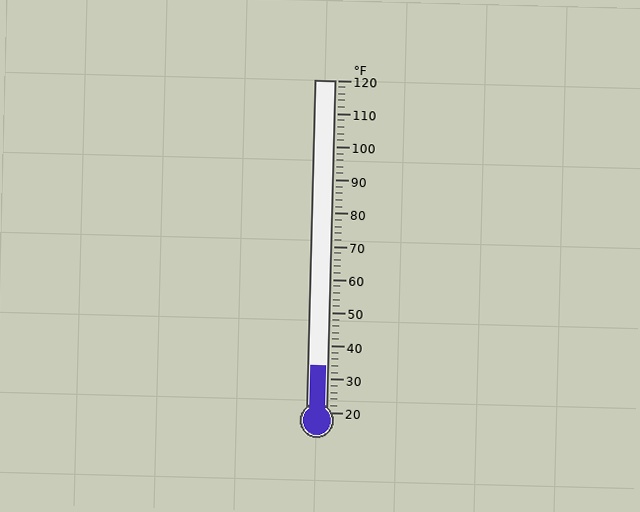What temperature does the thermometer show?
The thermometer shows approximately 34°F.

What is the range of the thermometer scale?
The thermometer scale ranges from 20°F to 120°F.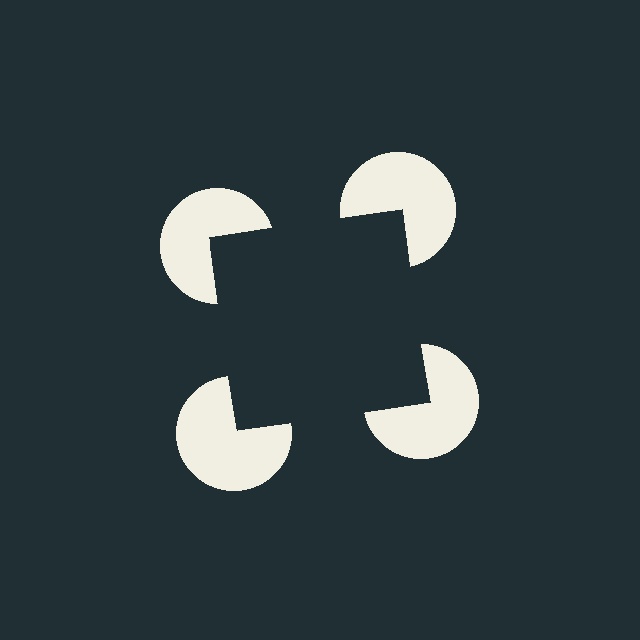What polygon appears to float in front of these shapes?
An illusory square — its edges are inferred from the aligned wedge cuts in the pac-man discs, not physically drawn.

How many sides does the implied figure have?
4 sides.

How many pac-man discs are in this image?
There are 4 — one at each vertex of the illusory square.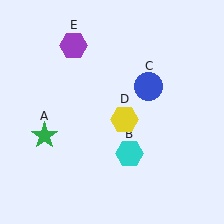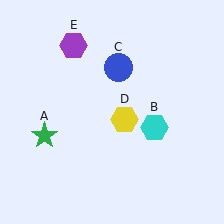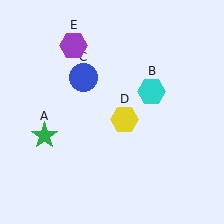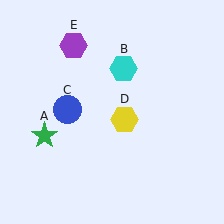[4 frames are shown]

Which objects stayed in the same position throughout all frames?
Green star (object A) and yellow hexagon (object D) and purple hexagon (object E) remained stationary.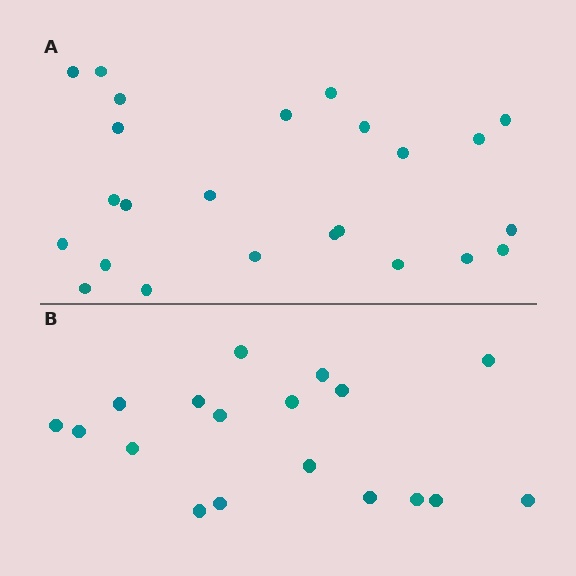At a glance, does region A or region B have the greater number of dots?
Region A (the top region) has more dots.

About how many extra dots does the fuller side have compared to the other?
Region A has about 6 more dots than region B.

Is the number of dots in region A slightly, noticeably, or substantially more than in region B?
Region A has noticeably more, but not dramatically so. The ratio is roughly 1.3 to 1.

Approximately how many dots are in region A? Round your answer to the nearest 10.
About 20 dots. (The exact count is 24, which rounds to 20.)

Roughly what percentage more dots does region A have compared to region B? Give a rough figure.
About 35% more.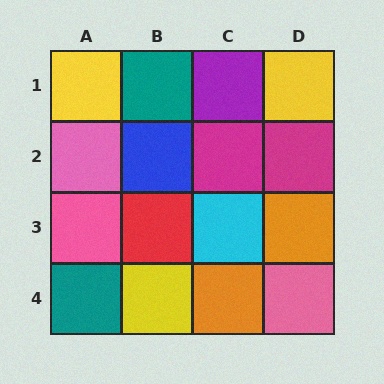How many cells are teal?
2 cells are teal.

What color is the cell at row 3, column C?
Cyan.